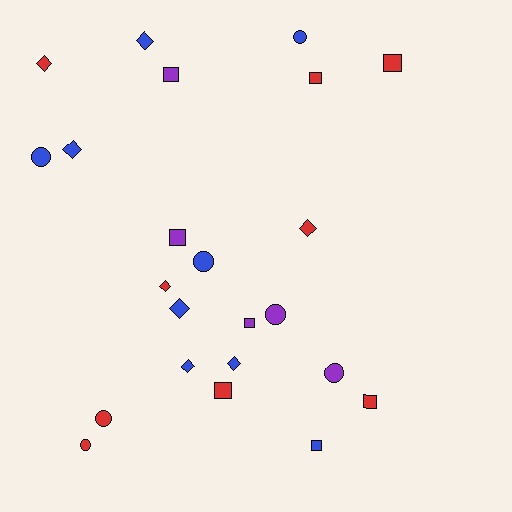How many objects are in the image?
There are 23 objects.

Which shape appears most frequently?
Square, with 8 objects.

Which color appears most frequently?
Blue, with 9 objects.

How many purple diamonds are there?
There are no purple diamonds.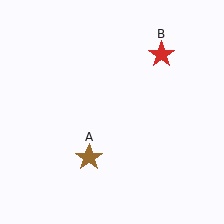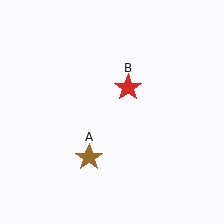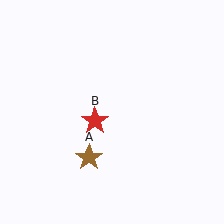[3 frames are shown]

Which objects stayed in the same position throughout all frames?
Brown star (object A) remained stationary.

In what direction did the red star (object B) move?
The red star (object B) moved down and to the left.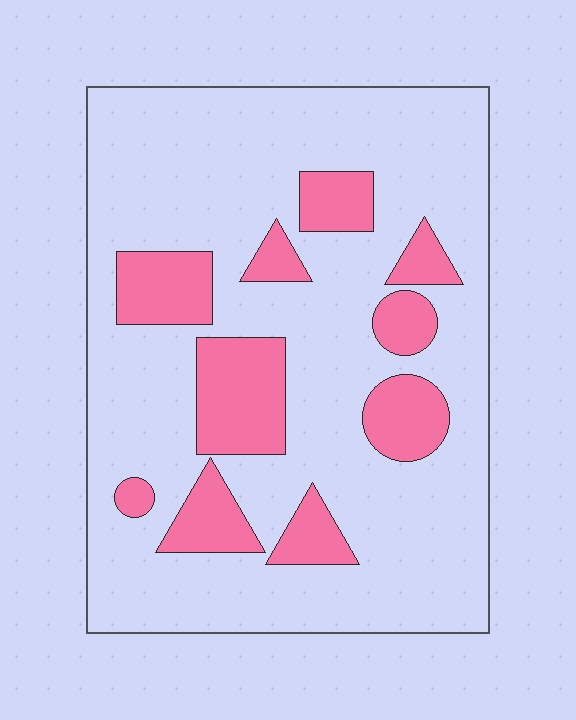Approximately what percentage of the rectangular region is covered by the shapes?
Approximately 20%.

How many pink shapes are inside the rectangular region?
10.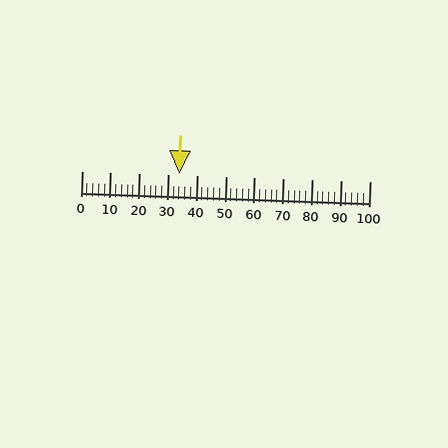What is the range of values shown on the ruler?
The ruler shows values from 0 to 100.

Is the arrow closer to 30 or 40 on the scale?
The arrow is closer to 30.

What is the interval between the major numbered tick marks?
The major tick marks are spaced 10 units apart.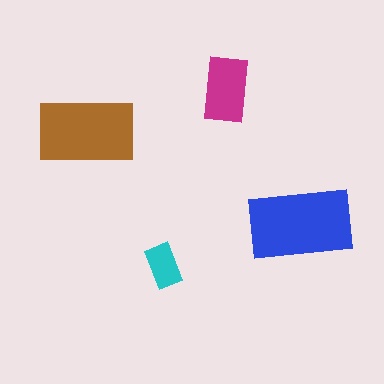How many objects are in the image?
There are 4 objects in the image.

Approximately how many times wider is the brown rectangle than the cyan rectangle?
About 2 times wider.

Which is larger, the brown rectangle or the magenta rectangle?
The brown one.